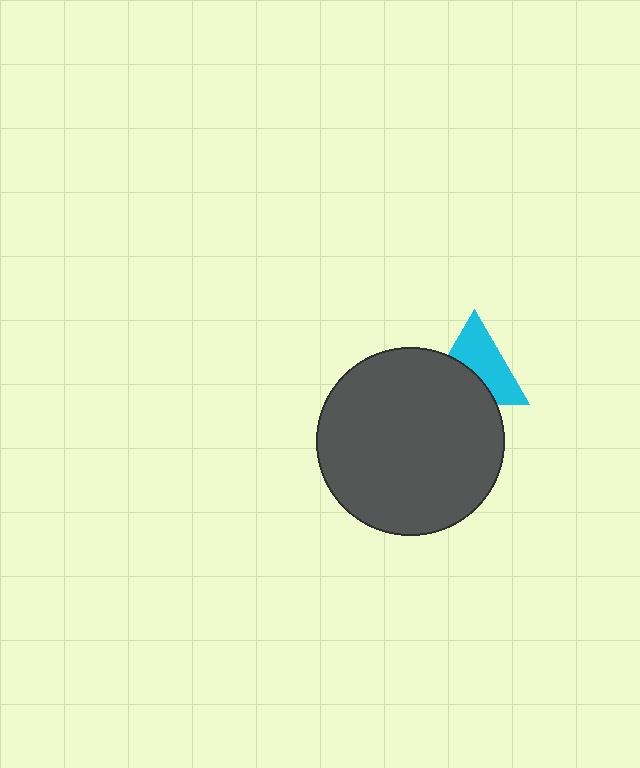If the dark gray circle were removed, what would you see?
You would see the complete cyan triangle.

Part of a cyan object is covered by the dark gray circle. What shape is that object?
It is a triangle.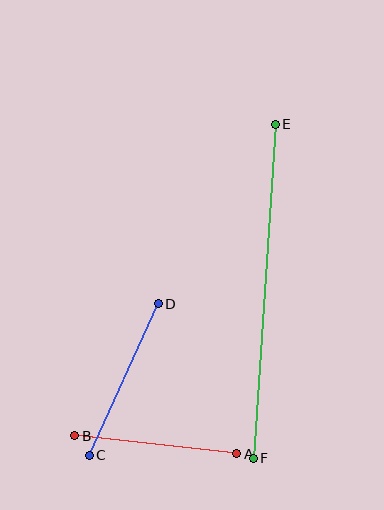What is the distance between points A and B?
The distance is approximately 163 pixels.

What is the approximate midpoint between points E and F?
The midpoint is at approximately (264, 291) pixels.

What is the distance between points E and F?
The distance is approximately 335 pixels.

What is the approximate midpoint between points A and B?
The midpoint is at approximately (156, 445) pixels.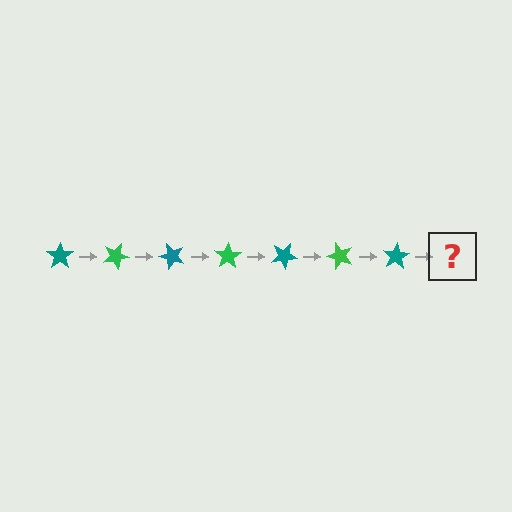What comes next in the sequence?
The next element should be a green star, rotated 175 degrees from the start.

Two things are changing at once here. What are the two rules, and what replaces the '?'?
The two rules are that it rotates 25 degrees each step and the color cycles through teal and green. The '?' should be a green star, rotated 175 degrees from the start.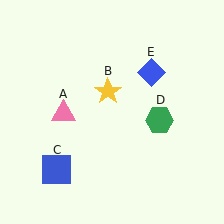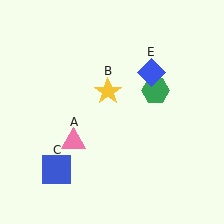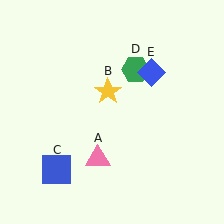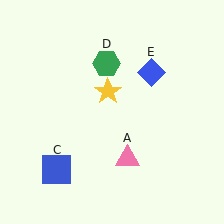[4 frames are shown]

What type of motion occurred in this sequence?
The pink triangle (object A), green hexagon (object D) rotated counterclockwise around the center of the scene.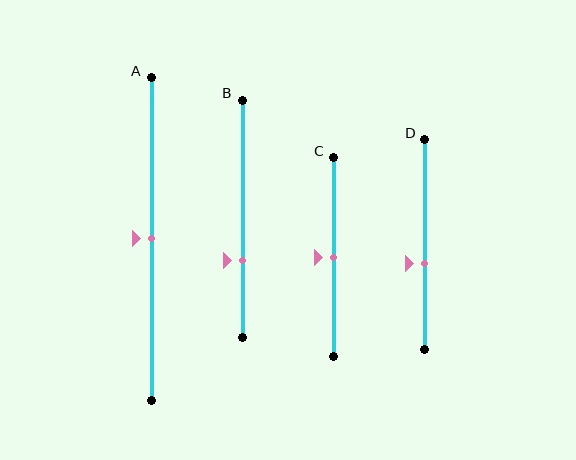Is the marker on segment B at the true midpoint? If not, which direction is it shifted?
No, the marker on segment B is shifted downward by about 17% of the segment length.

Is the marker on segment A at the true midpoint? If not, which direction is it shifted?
Yes, the marker on segment A is at the true midpoint.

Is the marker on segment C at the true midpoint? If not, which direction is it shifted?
Yes, the marker on segment C is at the true midpoint.